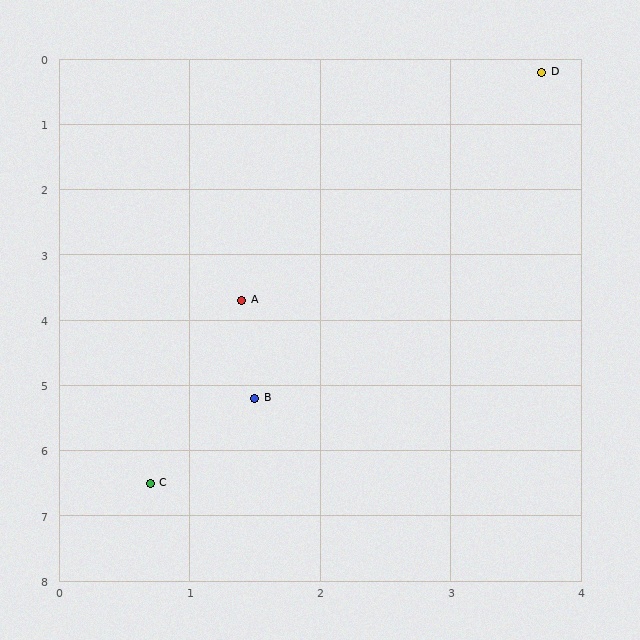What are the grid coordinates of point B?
Point B is at approximately (1.5, 5.2).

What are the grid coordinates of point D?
Point D is at approximately (3.7, 0.2).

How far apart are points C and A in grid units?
Points C and A are about 2.9 grid units apart.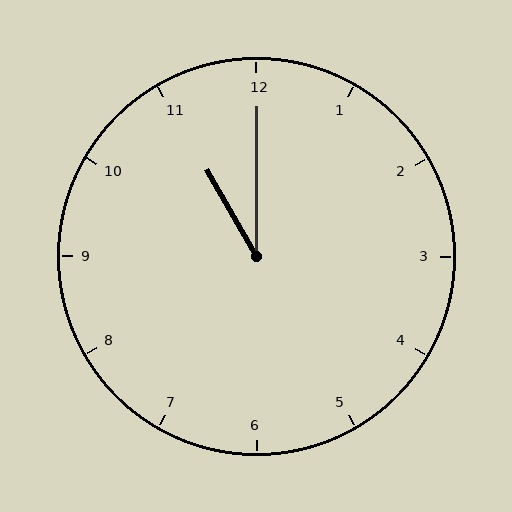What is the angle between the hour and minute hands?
Approximately 30 degrees.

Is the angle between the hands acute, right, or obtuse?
It is acute.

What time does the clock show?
11:00.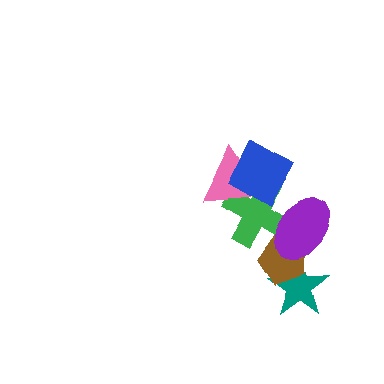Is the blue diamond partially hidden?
No, no other shape covers it.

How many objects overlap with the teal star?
2 objects overlap with the teal star.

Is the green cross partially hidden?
Yes, it is partially covered by another shape.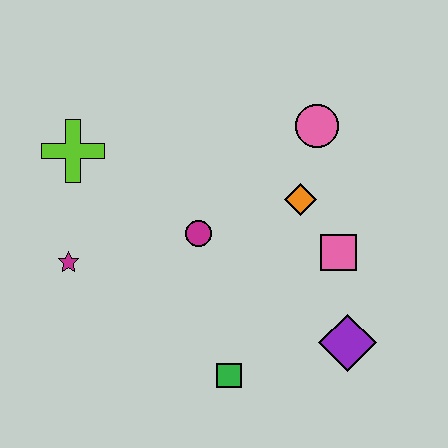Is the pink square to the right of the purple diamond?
No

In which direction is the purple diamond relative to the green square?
The purple diamond is to the right of the green square.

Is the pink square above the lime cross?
No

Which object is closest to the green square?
The purple diamond is closest to the green square.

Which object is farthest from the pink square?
The lime cross is farthest from the pink square.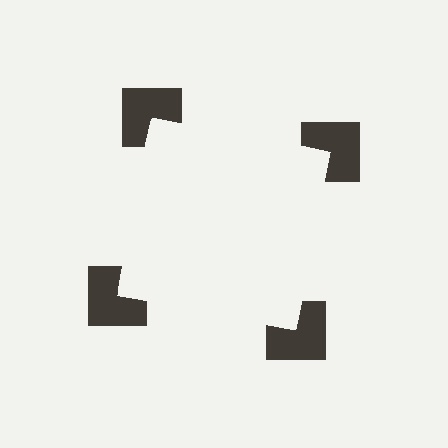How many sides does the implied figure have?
4 sides.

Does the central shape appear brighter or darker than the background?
It typically appears slightly brighter than the background, even though no actual brightness change is drawn.